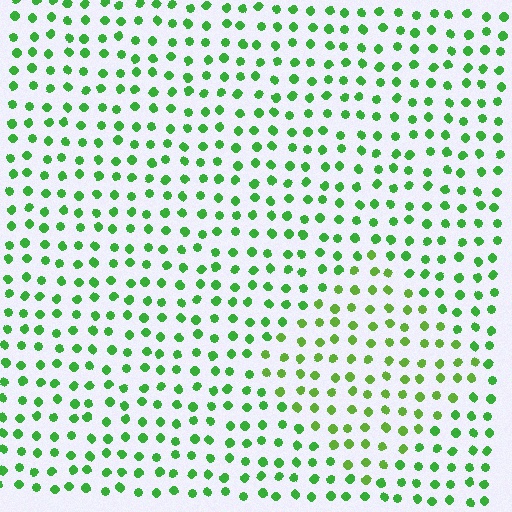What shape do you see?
I see a diamond.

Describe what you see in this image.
The image is filled with small green elements in a uniform arrangement. A diamond-shaped region is visible where the elements are tinted to a slightly different hue, forming a subtle color boundary.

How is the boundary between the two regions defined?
The boundary is defined purely by a slight shift in hue (about 22 degrees). Spacing, size, and orientation are identical on both sides.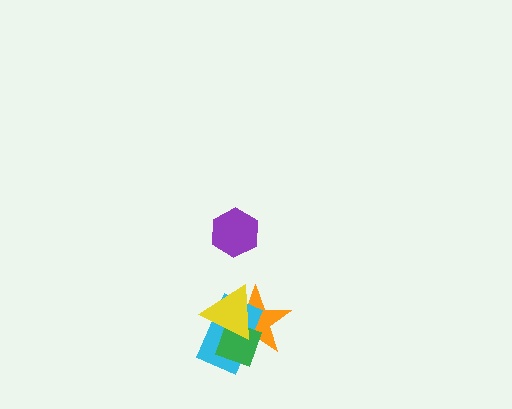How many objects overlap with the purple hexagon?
0 objects overlap with the purple hexagon.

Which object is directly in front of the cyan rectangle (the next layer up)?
The green diamond is directly in front of the cyan rectangle.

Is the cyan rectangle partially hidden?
Yes, it is partially covered by another shape.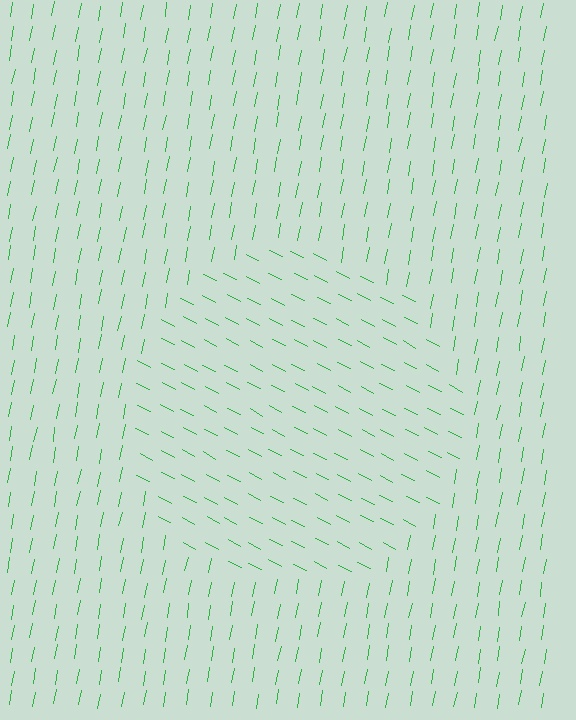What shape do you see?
I see a circle.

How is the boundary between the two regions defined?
The boundary is defined purely by a change in line orientation (approximately 73 degrees difference). All lines are the same color and thickness.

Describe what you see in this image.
The image is filled with small green line segments. A circle region in the image has lines oriented differently from the surrounding lines, creating a visible texture boundary.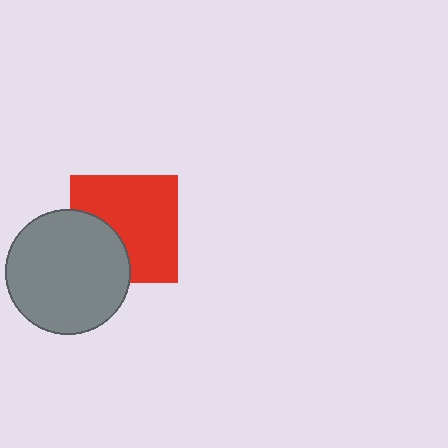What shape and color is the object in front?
The object in front is a gray circle.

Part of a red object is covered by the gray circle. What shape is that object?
It is a square.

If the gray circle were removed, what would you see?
You would see the complete red square.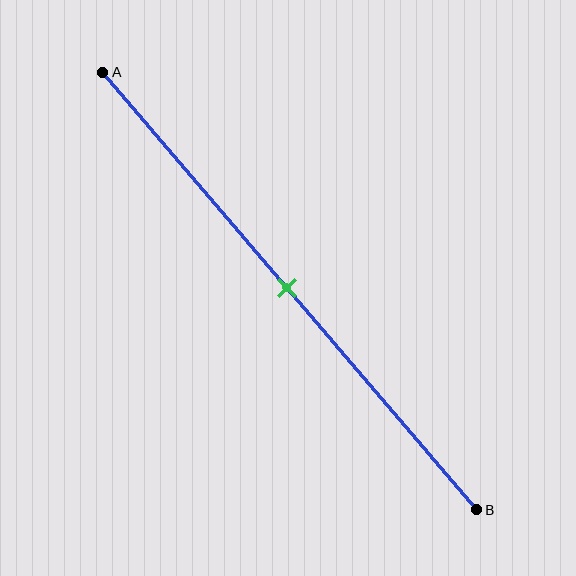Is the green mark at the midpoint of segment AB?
Yes, the mark is approximately at the midpoint.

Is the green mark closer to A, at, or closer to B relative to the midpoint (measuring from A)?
The green mark is approximately at the midpoint of segment AB.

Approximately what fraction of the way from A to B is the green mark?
The green mark is approximately 50% of the way from A to B.